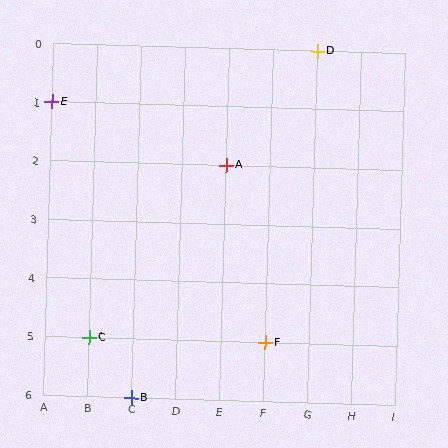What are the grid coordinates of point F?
Point F is at grid coordinates (F, 5).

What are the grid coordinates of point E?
Point E is at grid coordinates (A, 1).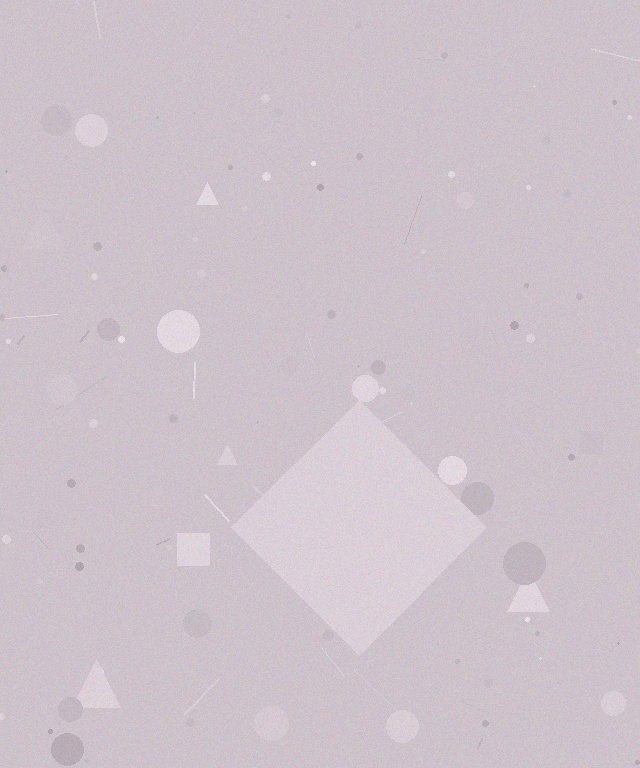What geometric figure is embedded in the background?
A diamond is embedded in the background.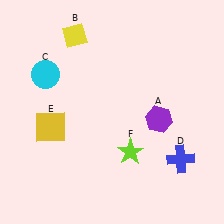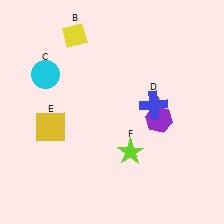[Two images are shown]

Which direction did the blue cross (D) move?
The blue cross (D) moved up.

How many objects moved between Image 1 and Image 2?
1 object moved between the two images.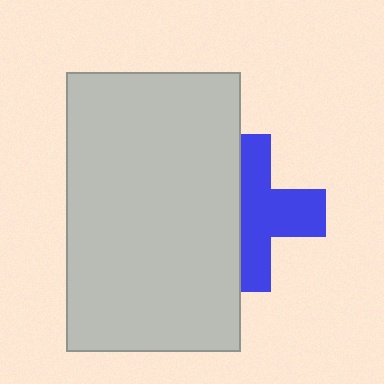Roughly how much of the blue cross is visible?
About half of it is visible (roughly 57%).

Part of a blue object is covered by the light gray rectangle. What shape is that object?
It is a cross.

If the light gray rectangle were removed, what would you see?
You would see the complete blue cross.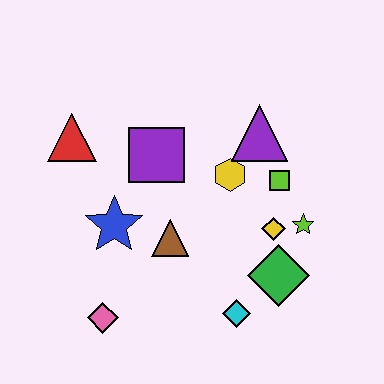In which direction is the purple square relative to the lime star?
The purple square is to the left of the lime star.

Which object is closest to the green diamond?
The yellow diamond is closest to the green diamond.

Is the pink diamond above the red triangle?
No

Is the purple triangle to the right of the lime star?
No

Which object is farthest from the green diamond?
The red triangle is farthest from the green diamond.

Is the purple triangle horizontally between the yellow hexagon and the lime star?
Yes